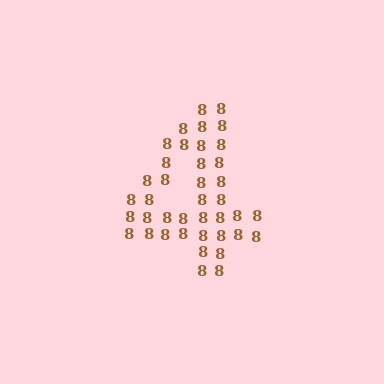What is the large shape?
The large shape is the digit 4.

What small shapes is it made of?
It is made of small digit 8's.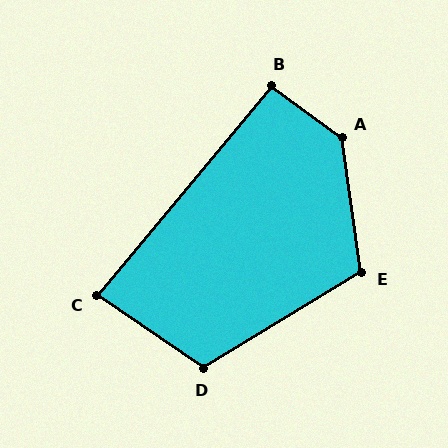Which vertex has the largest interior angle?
A, at approximately 135 degrees.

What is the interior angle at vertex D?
Approximately 114 degrees (obtuse).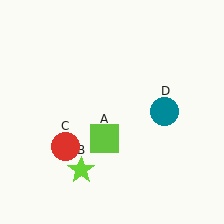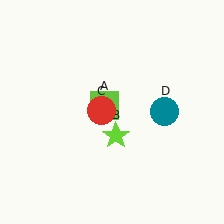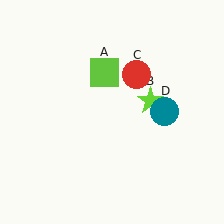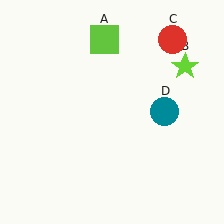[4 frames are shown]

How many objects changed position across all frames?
3 objects changed position: lime square (object A), lime star (object B), red circle (object C).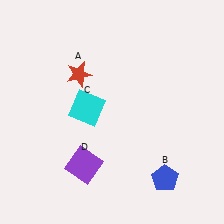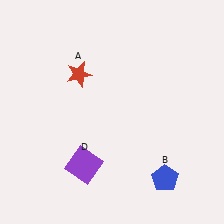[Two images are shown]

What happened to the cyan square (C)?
The cyan square (C) was removed in Image 2. It was in the top-left area of Image 1.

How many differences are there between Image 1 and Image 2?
There is 1 difference between the two images.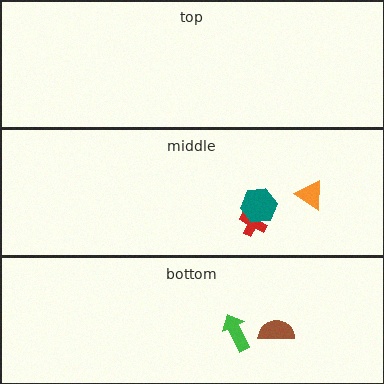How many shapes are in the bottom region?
2.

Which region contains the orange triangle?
The middle region.